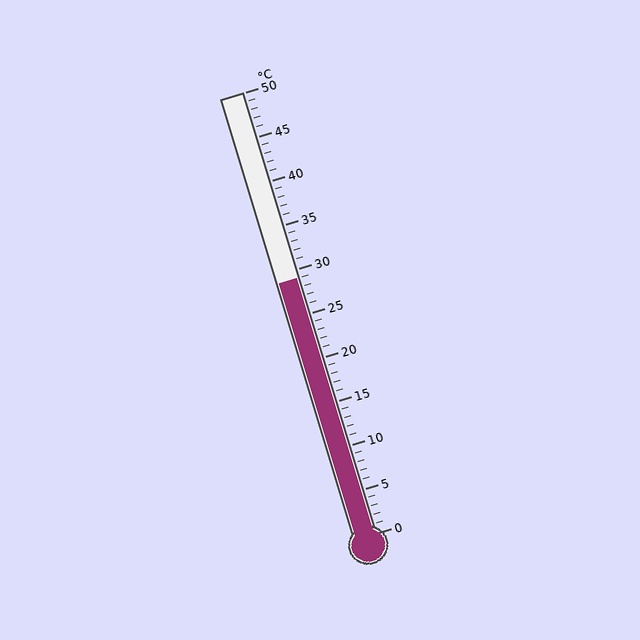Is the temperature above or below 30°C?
The temperature is below 30°C.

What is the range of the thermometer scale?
The thermometer scale ranges from 0°C to 50°C.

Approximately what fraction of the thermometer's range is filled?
The thermometer is filled to approximately 60% of its range.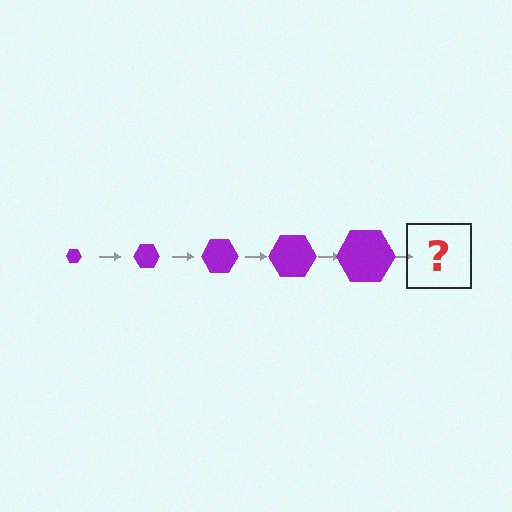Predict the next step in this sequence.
The next step is a purple hexagon, larger than the previous one.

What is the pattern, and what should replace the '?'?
The pattern is that the hexagon gets progressively larger each step. The '?' should be a purple hexagon, larger than the previous one.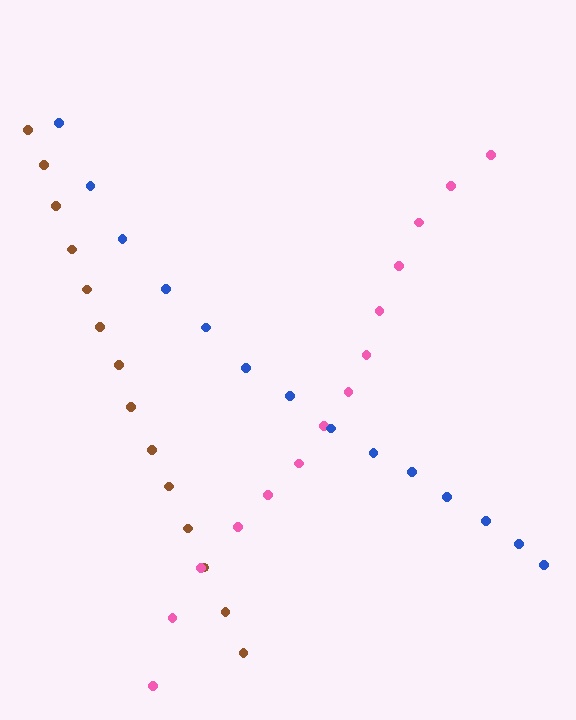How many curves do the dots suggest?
There are 3 distinct paths.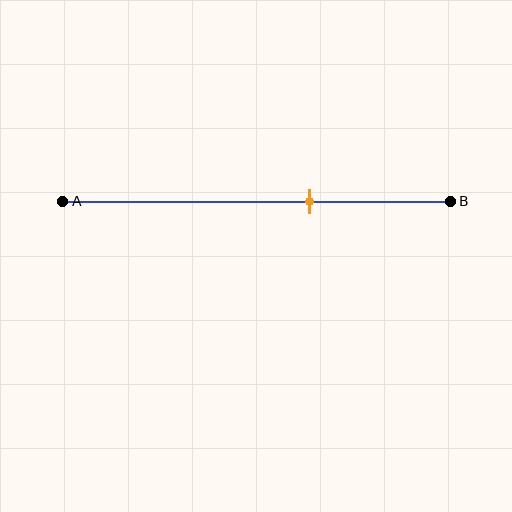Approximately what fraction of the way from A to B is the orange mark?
The orange mark is approximately 65% of the way from A to B.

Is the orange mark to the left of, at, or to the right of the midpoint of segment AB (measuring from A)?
The orange mark is to the right of the midpoint of segment AB.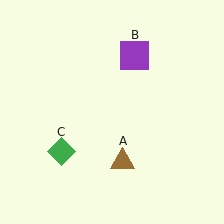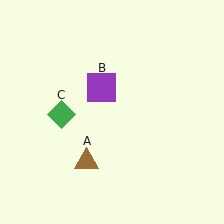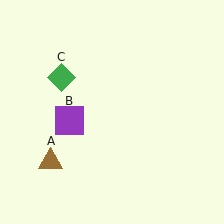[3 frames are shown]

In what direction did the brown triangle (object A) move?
The brown triangle (object A) moved left.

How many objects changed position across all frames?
3 objects changed position: brown triangle (object A), purple square (object B), green diamond (object C).